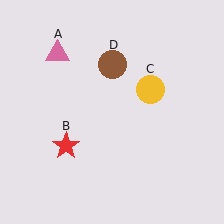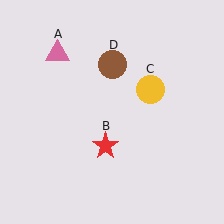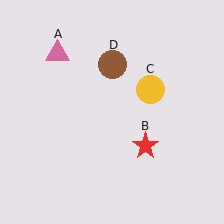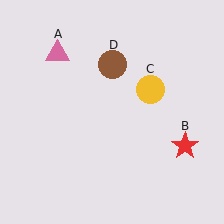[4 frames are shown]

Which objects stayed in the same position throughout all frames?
Pink triangle (object A) and yellow circle (object C) and brown circle (object D) remained stationary.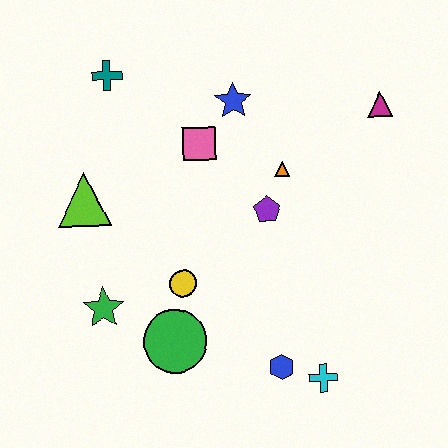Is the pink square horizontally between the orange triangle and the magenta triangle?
No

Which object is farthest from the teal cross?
The cyan cross is farthest from the teal cross.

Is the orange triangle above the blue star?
No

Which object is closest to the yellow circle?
The green circle is closest to the yellow circle.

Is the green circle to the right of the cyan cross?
No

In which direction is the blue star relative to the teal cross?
The blue star is to the right of the teal cross.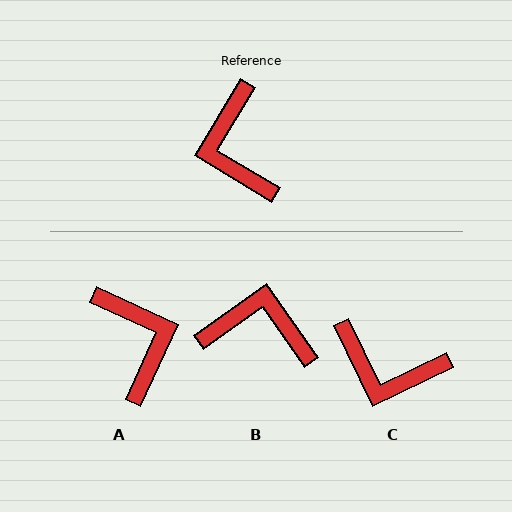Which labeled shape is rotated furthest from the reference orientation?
A, about 173 degrees away.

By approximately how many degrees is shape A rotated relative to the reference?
Approximately 173 degrees clockwise.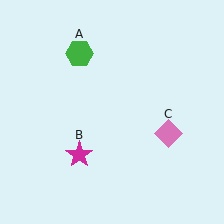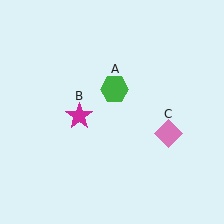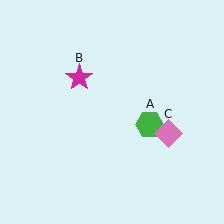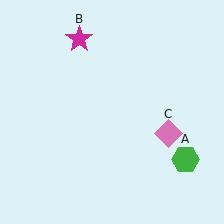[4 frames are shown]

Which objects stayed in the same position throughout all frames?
Pink diamond (object C) remained stationary.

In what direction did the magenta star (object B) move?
The magenta star (object B) moved up.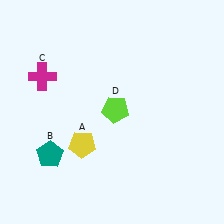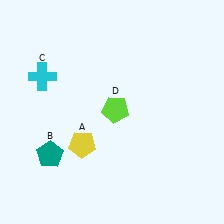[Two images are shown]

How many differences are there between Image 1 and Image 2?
There is 1 difference between the two images.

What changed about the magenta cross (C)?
In Image 1, C is magenta. In Image 2, it changed to cyan.